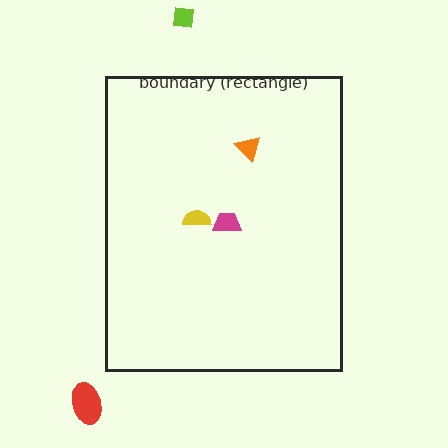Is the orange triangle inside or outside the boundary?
Inside.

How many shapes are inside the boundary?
3 inside, 2 outside.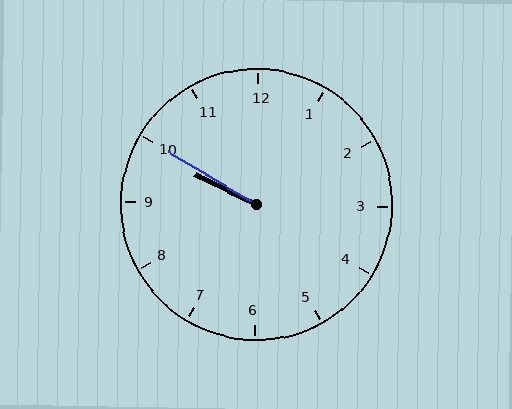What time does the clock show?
9:50.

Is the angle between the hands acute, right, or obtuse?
It is acute.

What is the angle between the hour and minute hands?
Approximately 5 degrees.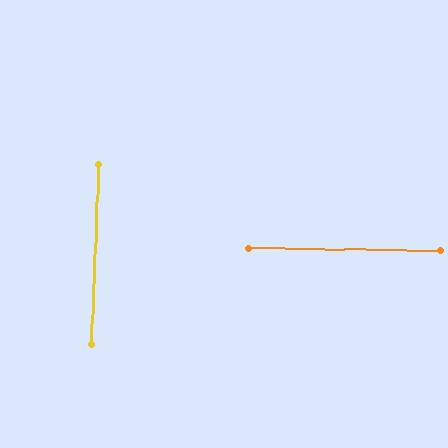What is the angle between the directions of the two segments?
Approximately 88 degrees.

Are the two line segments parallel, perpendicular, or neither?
Perpendicular — they meet at approximately 88°.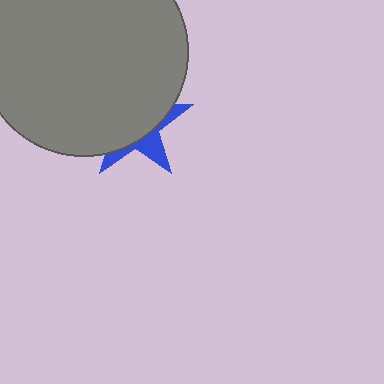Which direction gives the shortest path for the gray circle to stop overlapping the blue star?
Moving up gives the shortest separation.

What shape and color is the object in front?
The object in front is a gray circle.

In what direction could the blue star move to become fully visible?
The blue star could move down. That would shift it out from behind the gray circle entirely.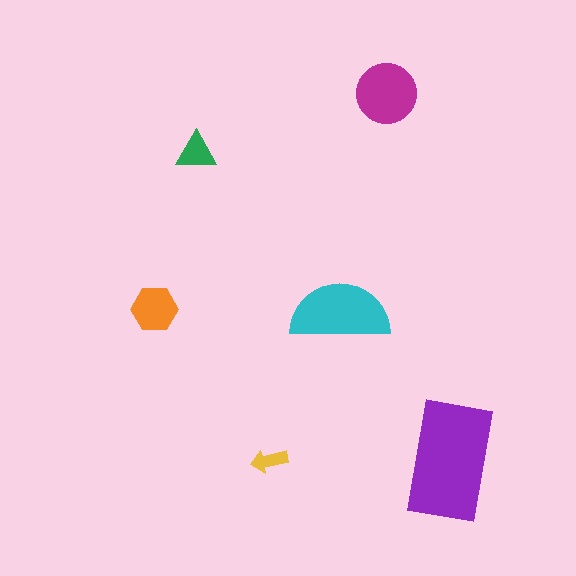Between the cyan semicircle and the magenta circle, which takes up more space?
The cyan semicircle.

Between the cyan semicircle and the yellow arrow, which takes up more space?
The cyan semicircle.